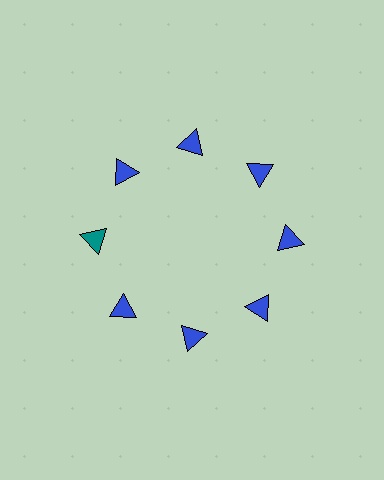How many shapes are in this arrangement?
There are 8 shapes arranged in a ring pattern.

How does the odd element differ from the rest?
It has a different color: teal instead of blue.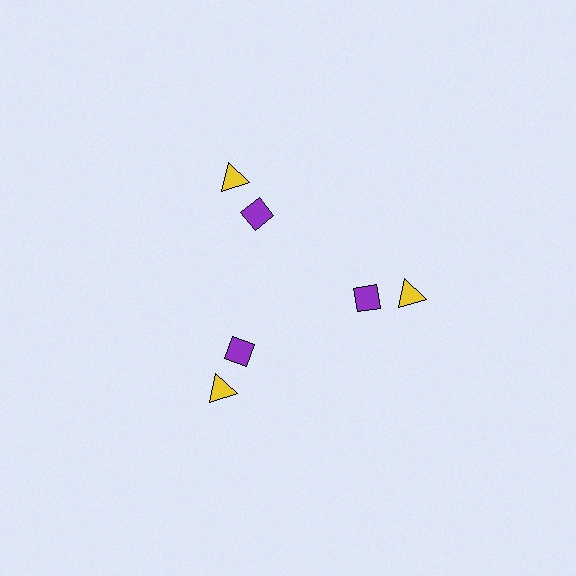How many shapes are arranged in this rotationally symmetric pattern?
There are 6 shapes, arranged in 3 groups of 2.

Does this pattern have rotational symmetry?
Yes, this pattern has 3-fold rotational symmetry. It looks the same after rotating 120 degrees around the center.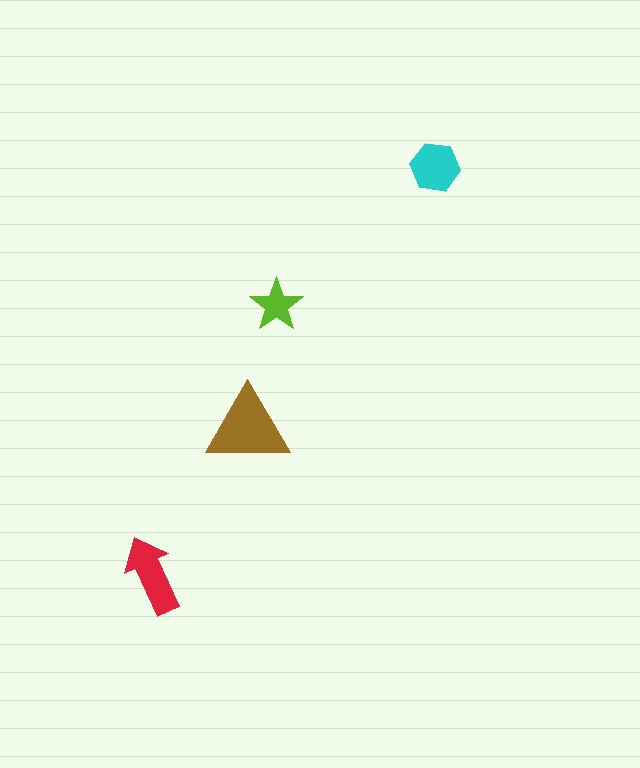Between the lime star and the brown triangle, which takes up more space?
The brown triangle.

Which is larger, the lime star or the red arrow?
The red arrow.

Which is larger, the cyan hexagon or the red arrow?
The red arrow.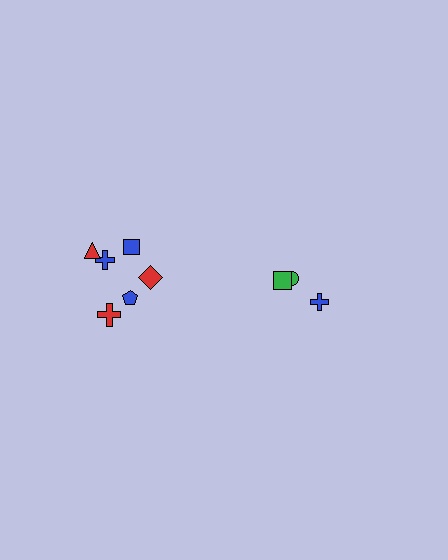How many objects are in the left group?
There are 6 objects.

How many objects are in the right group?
There are 3 objects.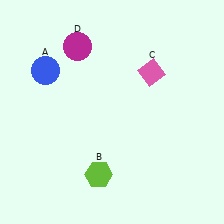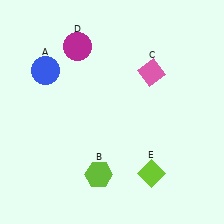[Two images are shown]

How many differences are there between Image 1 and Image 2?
There is 1 difference between the two images.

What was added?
A lime diamond (E) was added in Image 2.